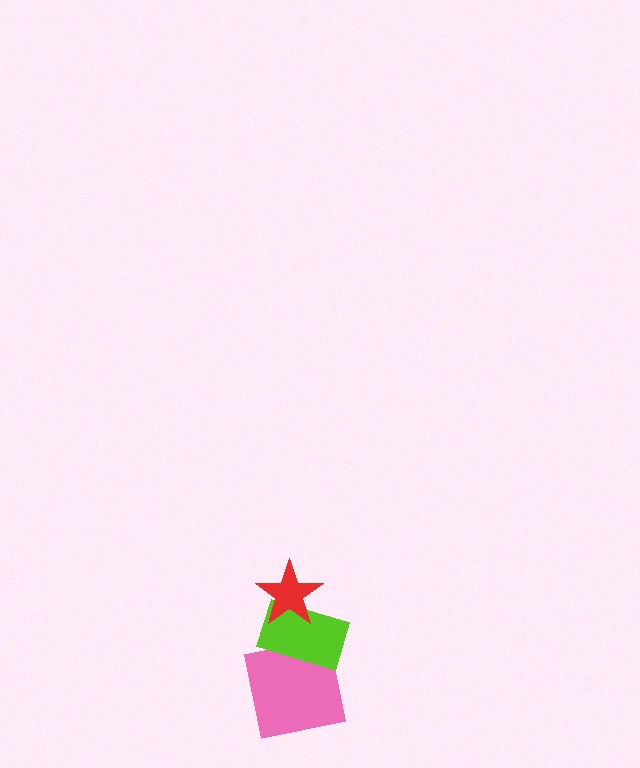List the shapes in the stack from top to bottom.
From top to bottom: the red star, the lime rectangle, the pink square.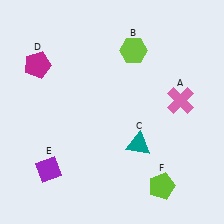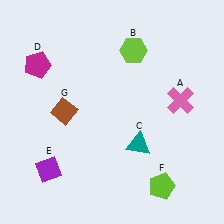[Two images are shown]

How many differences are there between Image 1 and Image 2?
There is 1 difference between the two images.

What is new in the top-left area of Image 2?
A brown diamond (G) was added in the top-left area of Image 2.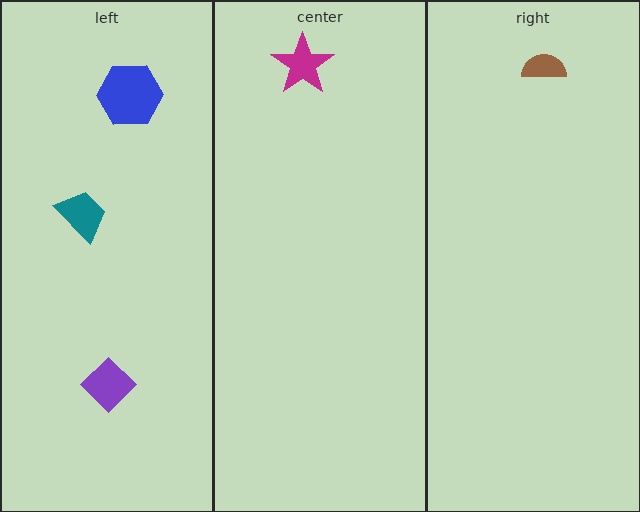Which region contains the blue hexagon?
The left region.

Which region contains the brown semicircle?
The right region.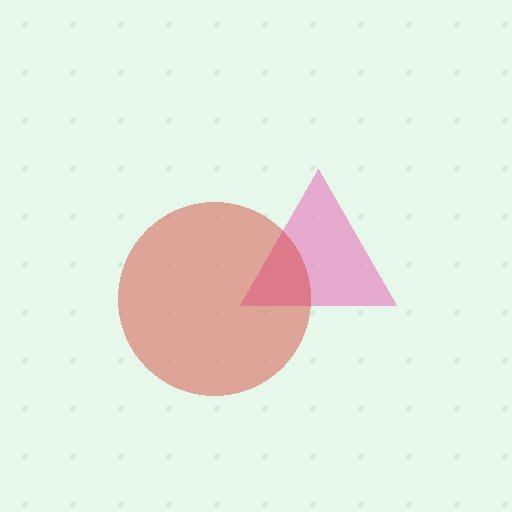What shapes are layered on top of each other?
The layered shapes are: a pink triangle, a red circle.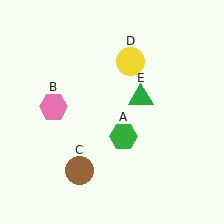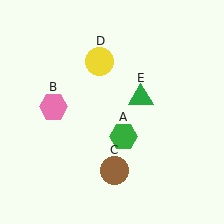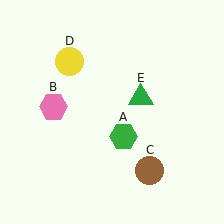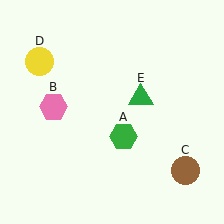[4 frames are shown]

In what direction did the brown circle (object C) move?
The brown circle (object C) moved right.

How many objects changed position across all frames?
2 objects changed position: brown circle (object C), yellow circle (object D).